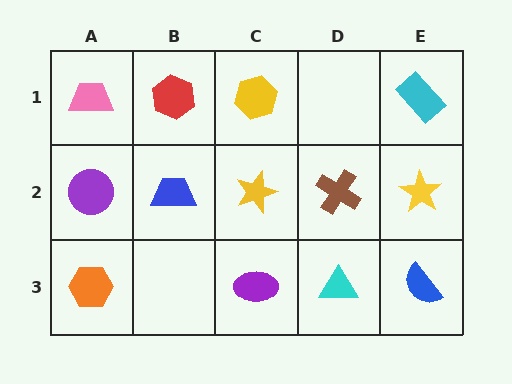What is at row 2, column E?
A yellow star.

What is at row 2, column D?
A brown cross.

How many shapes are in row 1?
4 shapes.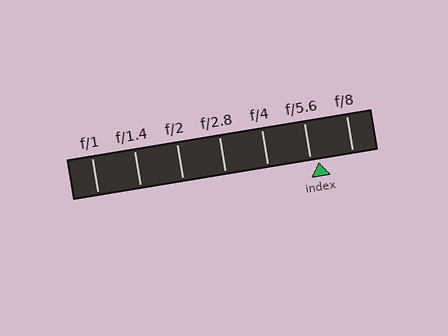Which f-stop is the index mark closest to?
The index mark is closest to f/5.6.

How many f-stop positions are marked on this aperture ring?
There are 7 f-stop positions marked.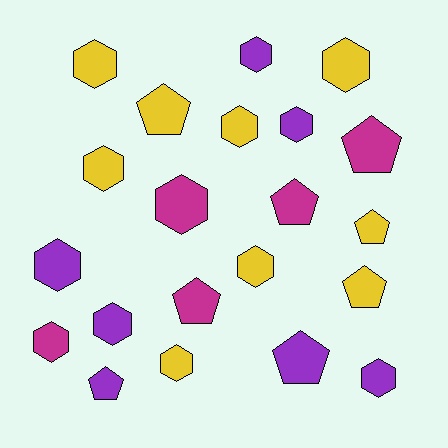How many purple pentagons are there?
There are 2 purple pentagons.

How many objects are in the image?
There are 21 objects.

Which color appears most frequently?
Yellow, with 9 objects.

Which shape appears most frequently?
Hexagon, with 13 objects.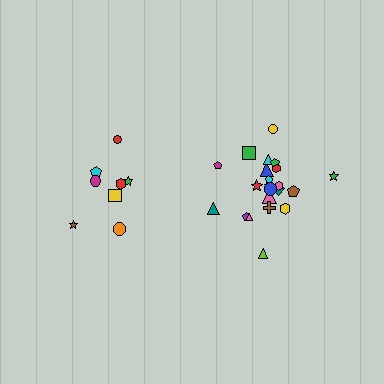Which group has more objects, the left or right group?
The right group.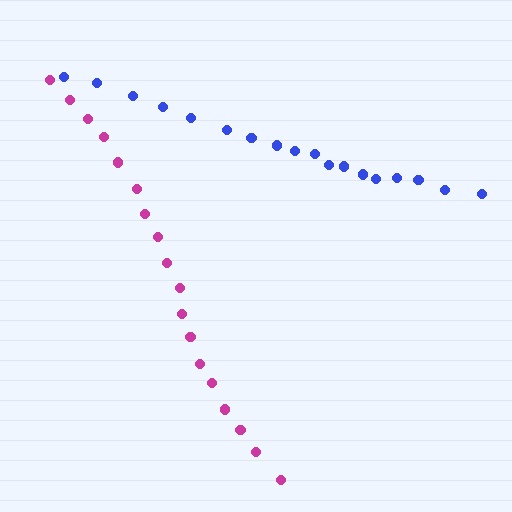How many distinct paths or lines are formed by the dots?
There are 2 distinct paths.